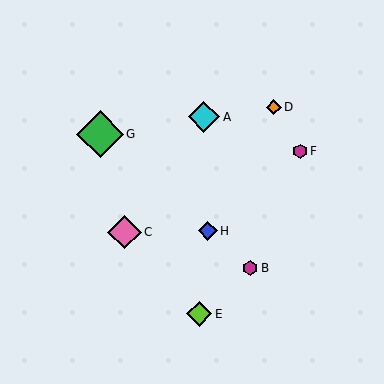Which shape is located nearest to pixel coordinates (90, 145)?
The green diamond (labeled G) at (100, 134) is nearest to that location.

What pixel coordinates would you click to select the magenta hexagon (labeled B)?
Click at (250, 268) to select the magenta hexagon B.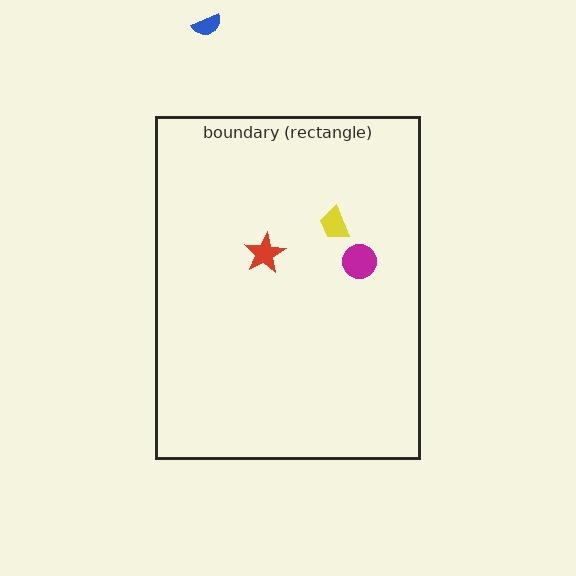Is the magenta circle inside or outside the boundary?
Inside.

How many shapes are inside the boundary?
3 inside, 1 outside.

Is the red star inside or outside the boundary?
Inside.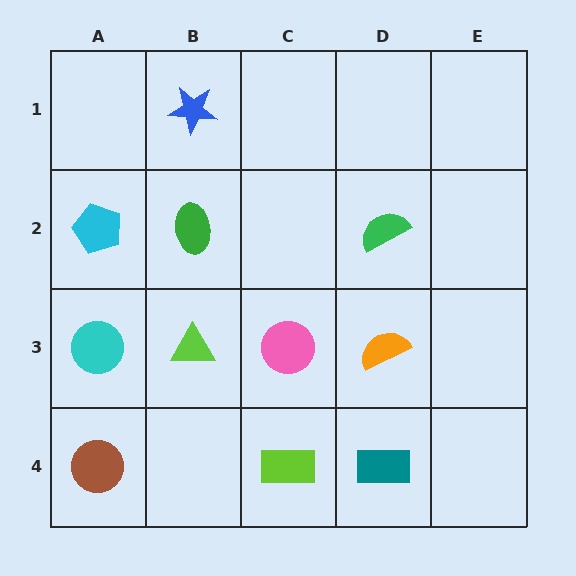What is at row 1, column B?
A blue star.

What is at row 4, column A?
A brown circle.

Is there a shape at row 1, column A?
No, that cell is empty.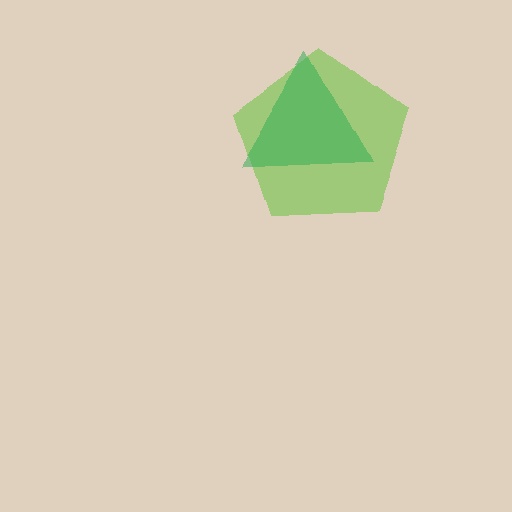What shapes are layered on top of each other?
The layered shapes are: a lime pentagon, a green triangle.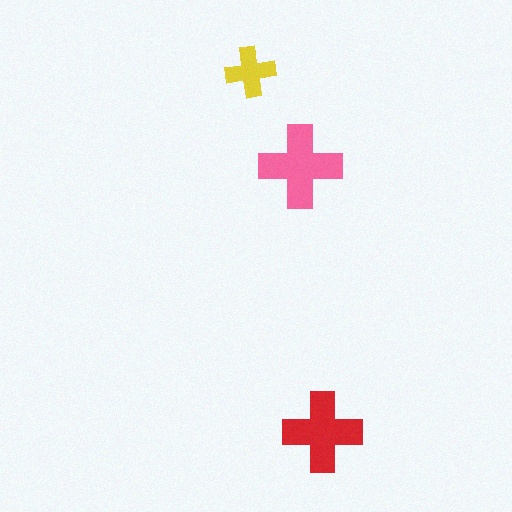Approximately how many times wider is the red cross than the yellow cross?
About 1.5 times wider.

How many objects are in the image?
There are 3 objects in the image.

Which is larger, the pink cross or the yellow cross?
The pink one.